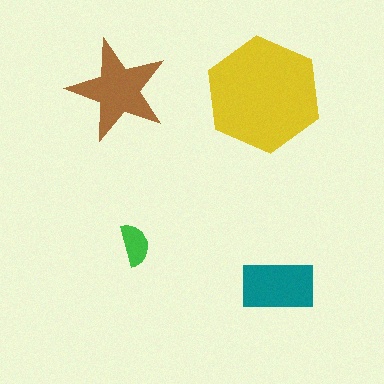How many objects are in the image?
There are 4 objects in the image.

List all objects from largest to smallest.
The yellow hexagon, the brown star, the teal rectangle, the green semicircle.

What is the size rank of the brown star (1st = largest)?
2nd.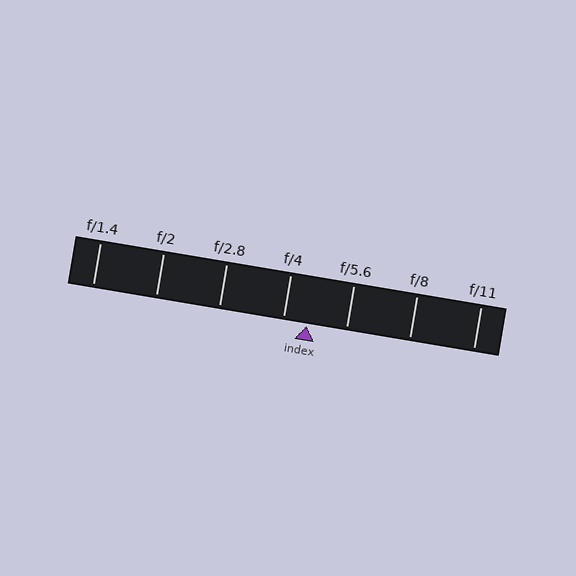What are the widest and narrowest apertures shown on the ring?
The widest aperture shown is f/1.4 and the narrowest is f/11.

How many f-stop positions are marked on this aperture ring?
There are 7 f-stop positions marked.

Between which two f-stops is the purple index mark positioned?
The index mark is between f/4 and f/5.6.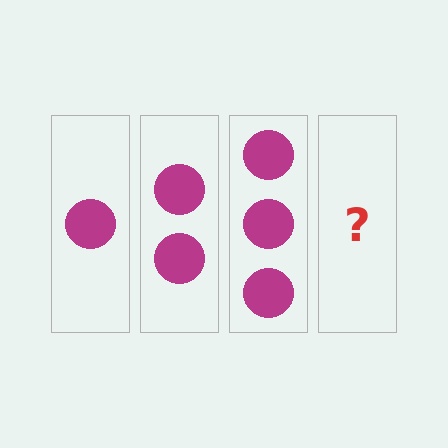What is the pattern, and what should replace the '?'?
The pattern is that each step adds one more circle. The '?' should be 4 circles.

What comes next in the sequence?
The next element should be 4 circles.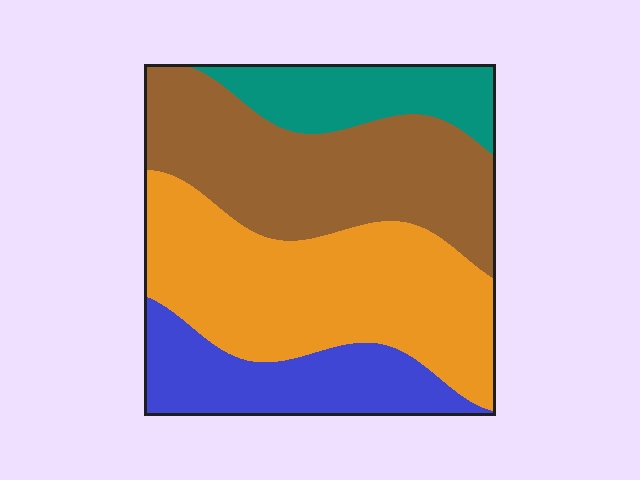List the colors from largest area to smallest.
From largest to smallest: orange, brown, blue, teal.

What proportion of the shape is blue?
Blue covers about 20% of the shape.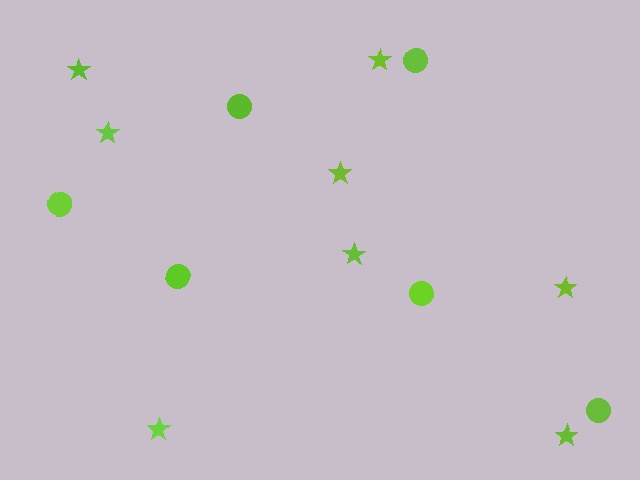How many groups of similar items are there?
There are 2 groups: one group of stars (8) and one group of circles (6).